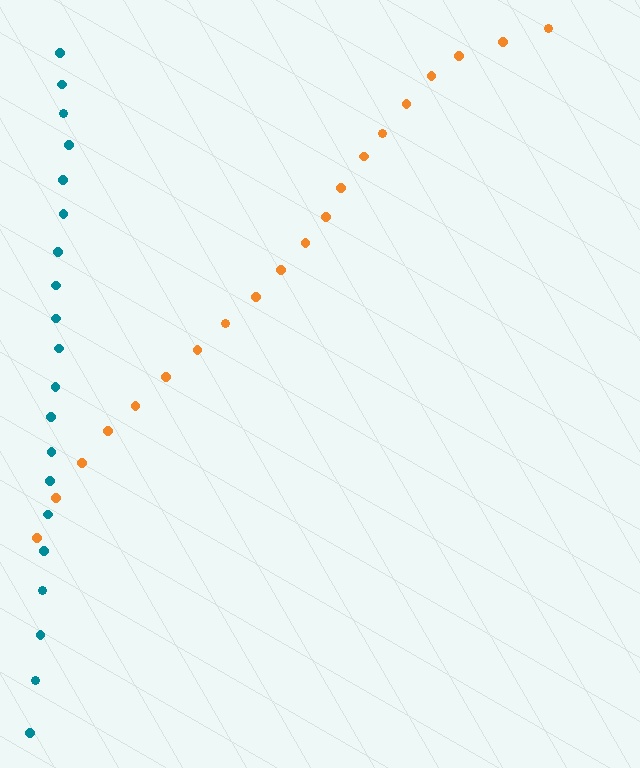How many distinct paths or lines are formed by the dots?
There are 2 distinct paths.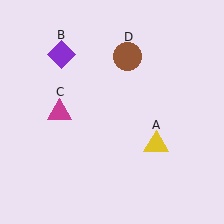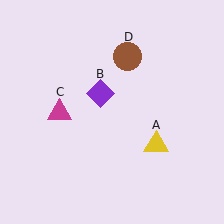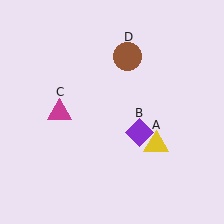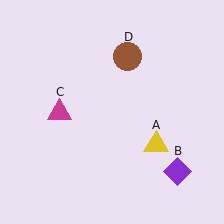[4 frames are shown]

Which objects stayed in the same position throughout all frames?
Yellow triangle (object A) and magenta triangle (object C) and brown circle (object D) remained stationary.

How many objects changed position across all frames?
1 object changed position: purple diamond (object B).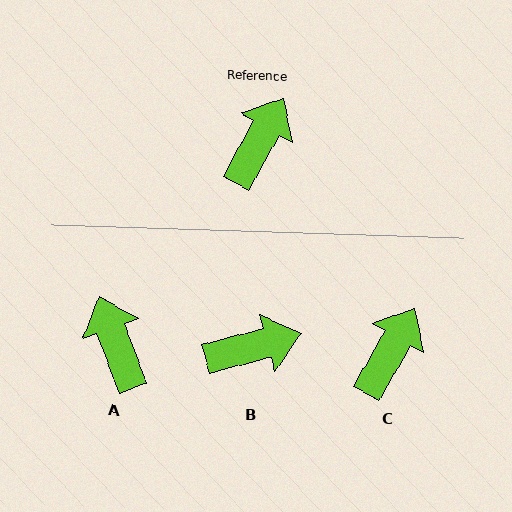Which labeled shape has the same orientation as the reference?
C.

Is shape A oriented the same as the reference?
No, it is off by about 50 degrees.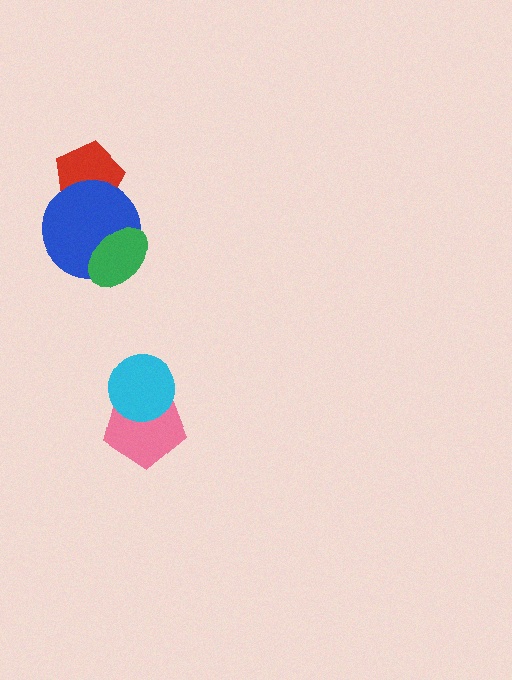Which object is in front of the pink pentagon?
The cyan circle is in front of the pink pentagon.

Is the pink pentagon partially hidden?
Yes, it is partially covered by another shape.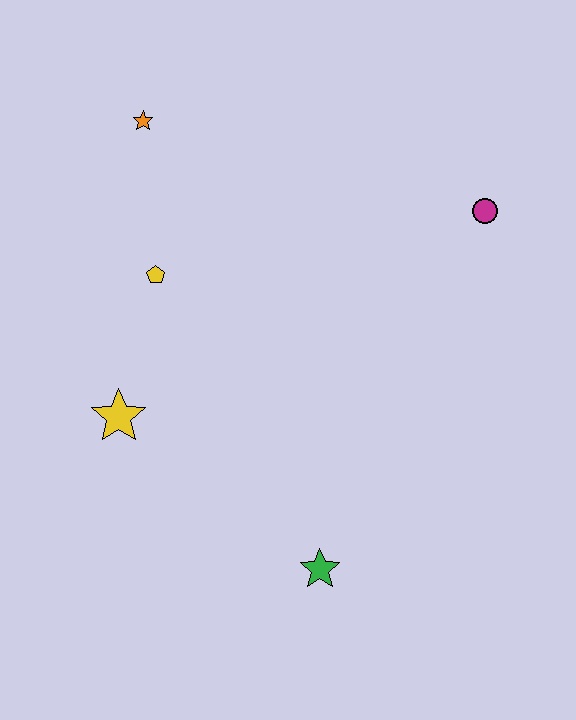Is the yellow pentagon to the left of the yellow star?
No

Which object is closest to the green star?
The yellow star is closest to the green star.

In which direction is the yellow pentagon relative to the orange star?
The yellow pentagon is below the orange star.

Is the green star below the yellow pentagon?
Yes